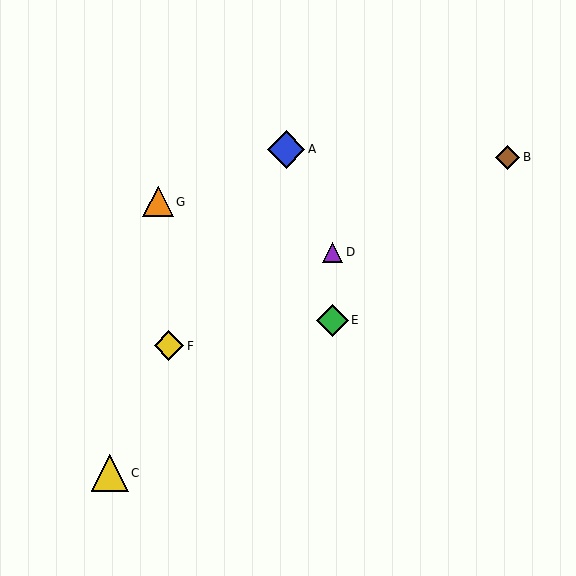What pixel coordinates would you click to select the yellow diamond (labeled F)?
Click at (169, 346) to select the yellow diamond F.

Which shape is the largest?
The blue diamond (labeled A) is the largest.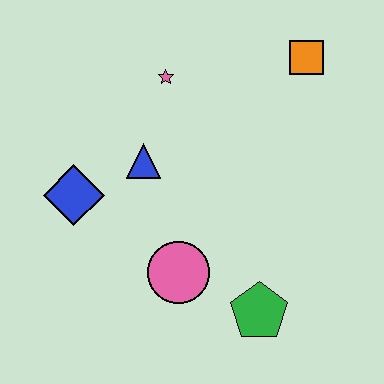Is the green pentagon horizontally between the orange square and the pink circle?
Yes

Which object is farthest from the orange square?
The blue diamond is farthest from the orange square.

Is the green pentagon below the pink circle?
Yes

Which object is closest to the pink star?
The blue triangle is closest to the pink star.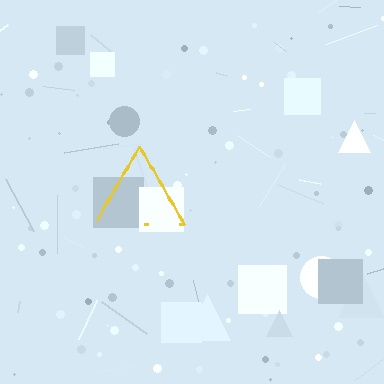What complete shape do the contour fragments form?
The contour fragments form a triangle.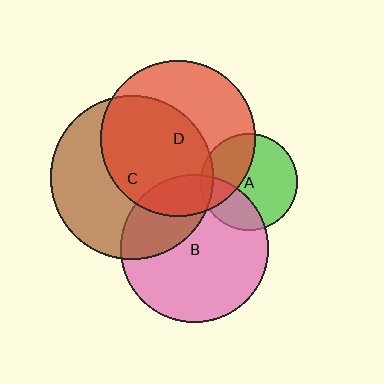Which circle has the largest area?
Circle C (brown).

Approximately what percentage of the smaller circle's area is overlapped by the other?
Approximately 15%.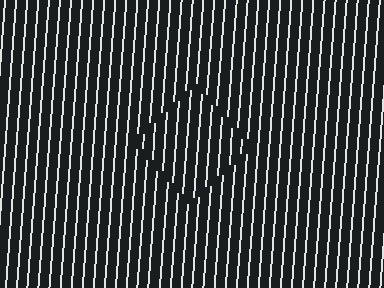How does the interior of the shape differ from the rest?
The interior of the shape contains the same grating, shifted by half a period — the contour is defined by the phase discontinuity where line-ends from the inner and outer gratings abut.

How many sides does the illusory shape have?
4 sides — the line-ends trace a square.